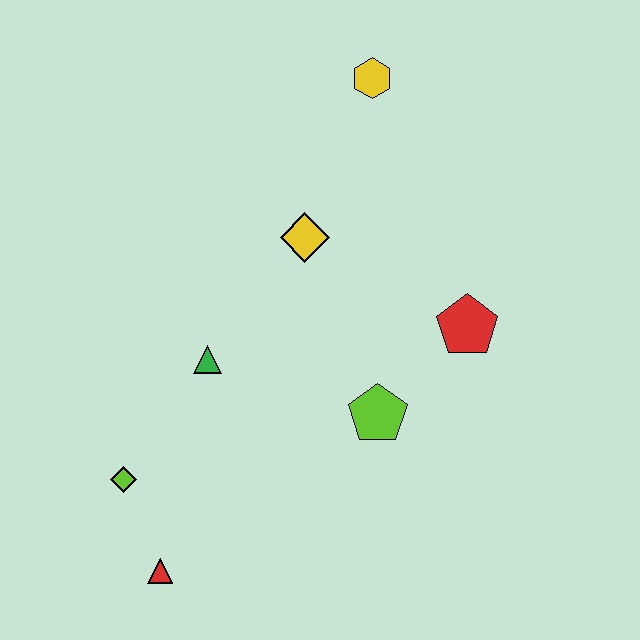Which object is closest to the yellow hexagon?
The yellow diamond is closest to the yellow hexagon.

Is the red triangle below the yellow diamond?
Yes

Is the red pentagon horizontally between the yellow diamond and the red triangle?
No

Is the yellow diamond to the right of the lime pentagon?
No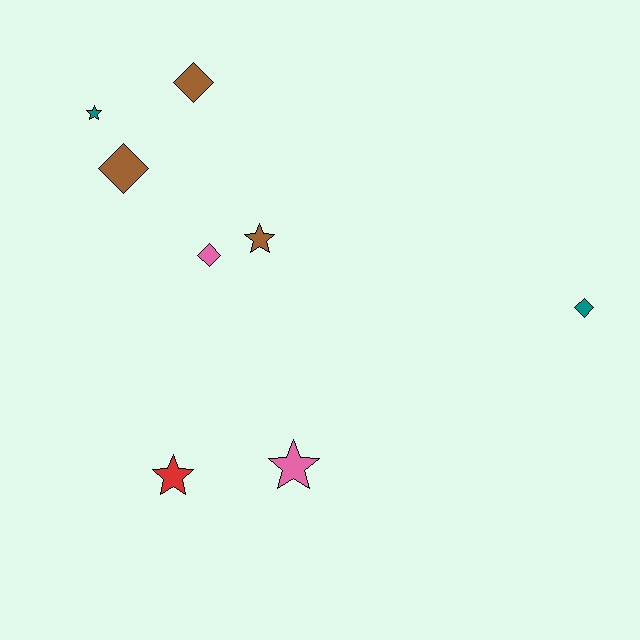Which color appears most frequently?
Brown, with 3 objects.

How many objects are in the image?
There are 8 objects.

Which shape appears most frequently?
Star, with 4 objects.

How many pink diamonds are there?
There is 1 pink diamond.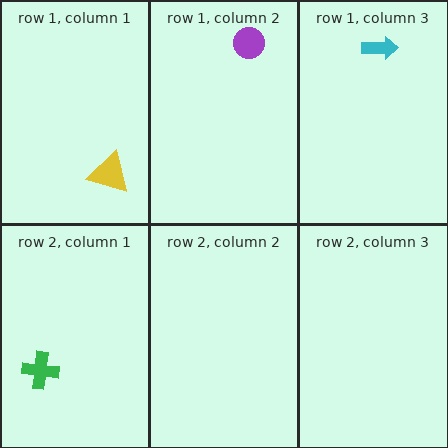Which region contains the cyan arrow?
The row 1, column 3 region.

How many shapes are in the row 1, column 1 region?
1.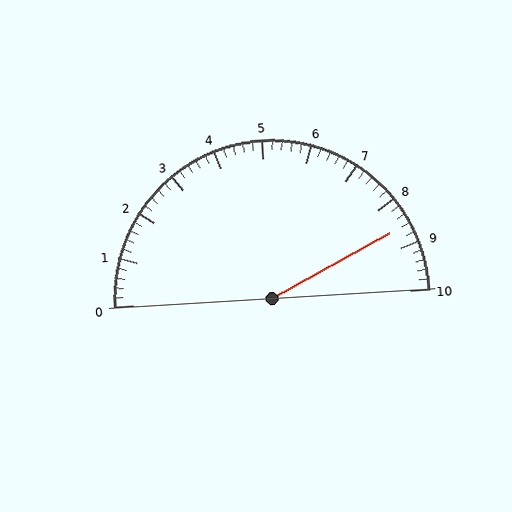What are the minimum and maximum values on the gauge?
The gauge ranges from 0 to 10.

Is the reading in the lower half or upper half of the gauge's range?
The reading is in the upper half of the range (0 to 10).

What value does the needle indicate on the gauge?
The needle indicates approximately 8.6.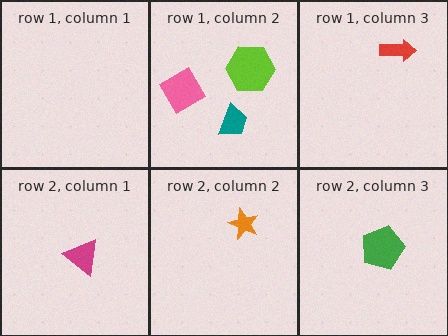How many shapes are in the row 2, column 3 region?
1.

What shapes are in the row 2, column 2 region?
The orange star.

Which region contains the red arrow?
The row 1, column 3 region.